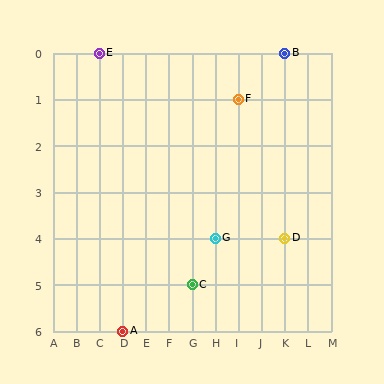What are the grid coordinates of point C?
Point C is at grid coordinates (G, 5).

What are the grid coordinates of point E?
Point E is at grid coordinates (C, 0).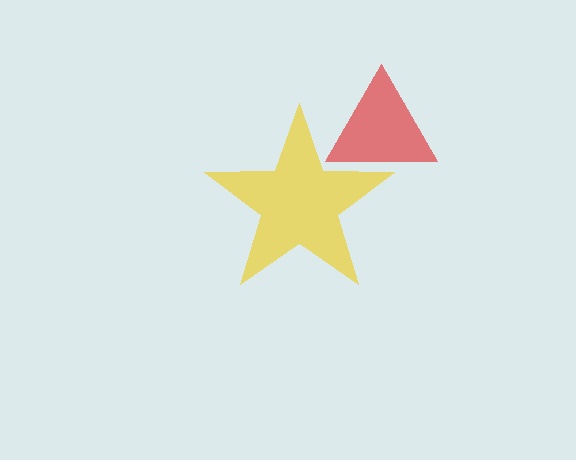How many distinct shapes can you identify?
There are 2 distinct shapes: a yellow star, a red triangle.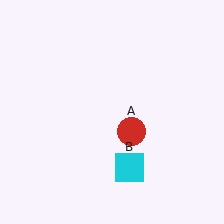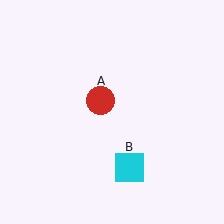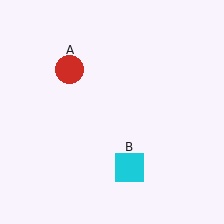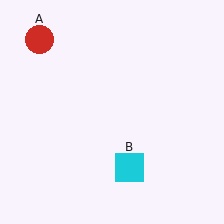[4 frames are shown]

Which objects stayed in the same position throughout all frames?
Cyan square (object B) remained stationary.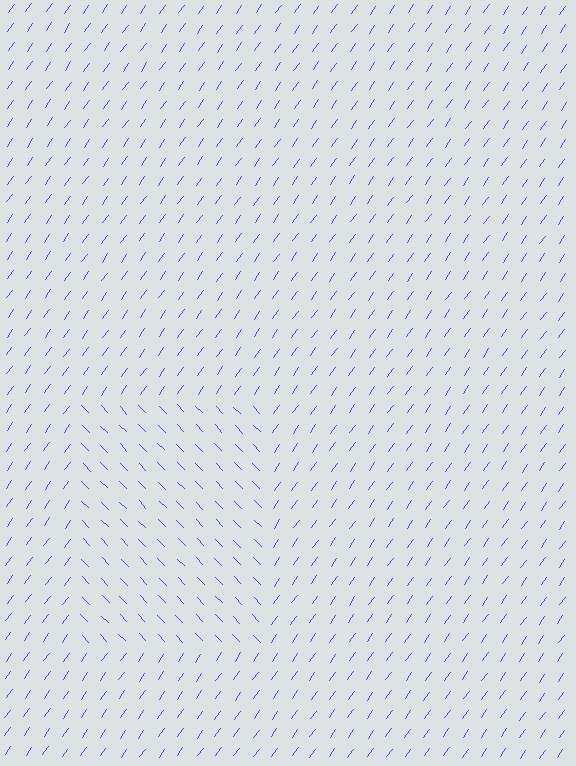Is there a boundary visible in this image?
Yes, there is a texture boundary formed by a change in line orientation.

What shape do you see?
I see a rectangle.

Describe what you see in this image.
The image is filled with small blue line segments. A rectangle region in the image has lines oriented differently from the surrounding lines, creating a visible texture boundary.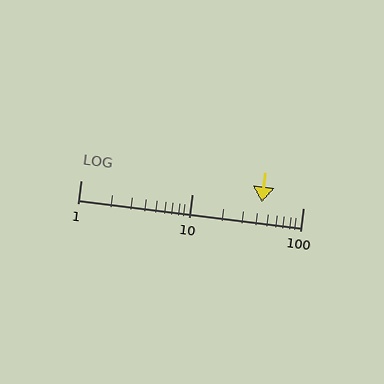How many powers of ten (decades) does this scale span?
The scale spans 2 decades, from 1 to 100.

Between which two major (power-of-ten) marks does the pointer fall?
The pointer is between 10 and 100.